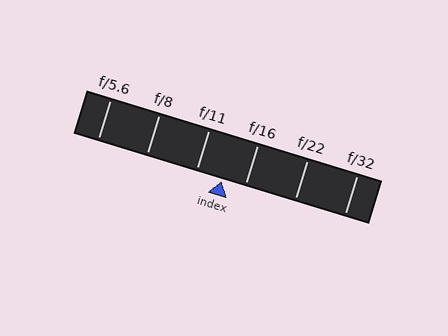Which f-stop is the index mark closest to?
The index mark is closest to f/16.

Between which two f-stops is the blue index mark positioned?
The index mark is between f/11 and f/16.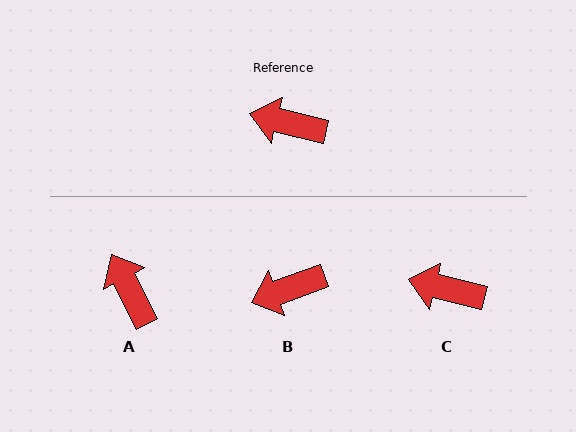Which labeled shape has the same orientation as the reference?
C.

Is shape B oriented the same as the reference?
No, it is off by about 33 degrees.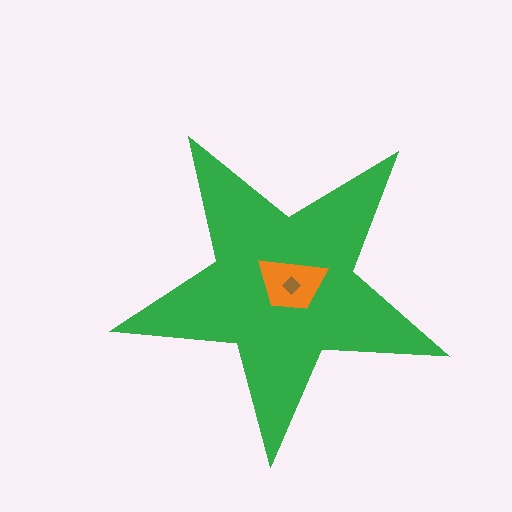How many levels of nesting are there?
3.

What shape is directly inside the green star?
The orange trapezoid.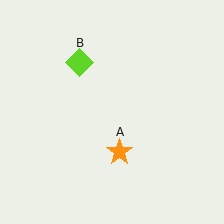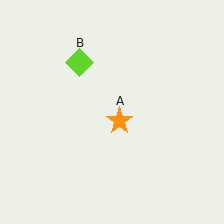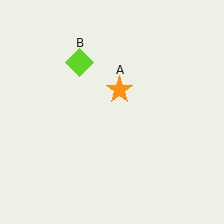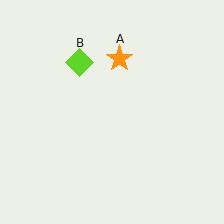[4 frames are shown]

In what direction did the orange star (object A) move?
The orange star (object A) moved up.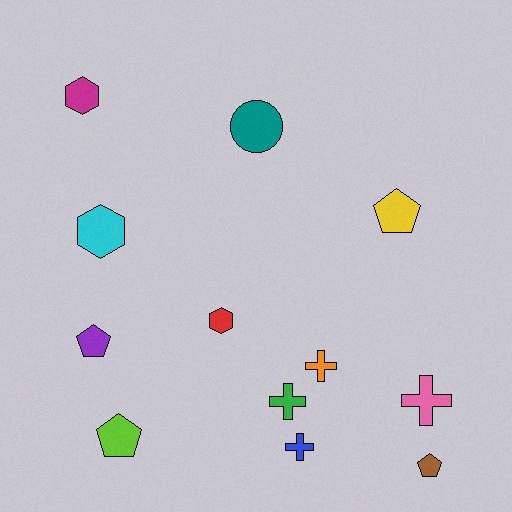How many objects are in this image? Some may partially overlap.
There are 12 objects.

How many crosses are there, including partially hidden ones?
There are 4 crosses.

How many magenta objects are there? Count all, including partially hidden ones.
There is 1 magenta object.